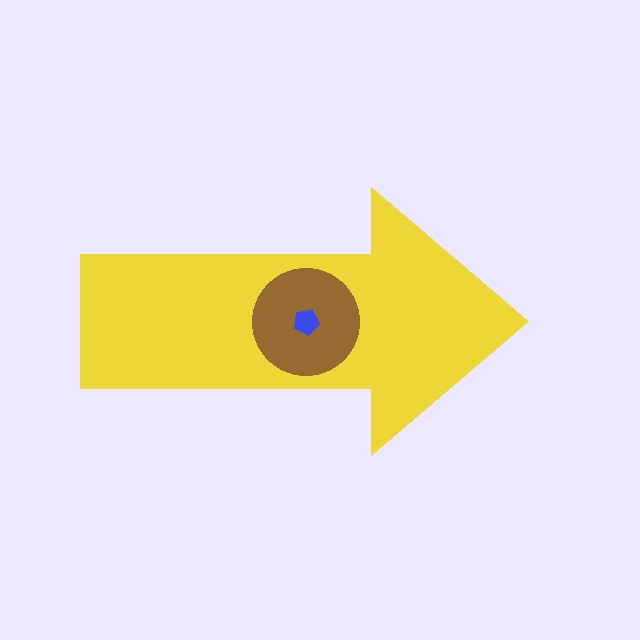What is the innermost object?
The blue pentagon.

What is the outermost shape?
The yellow arrow.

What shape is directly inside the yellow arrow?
The brown circle.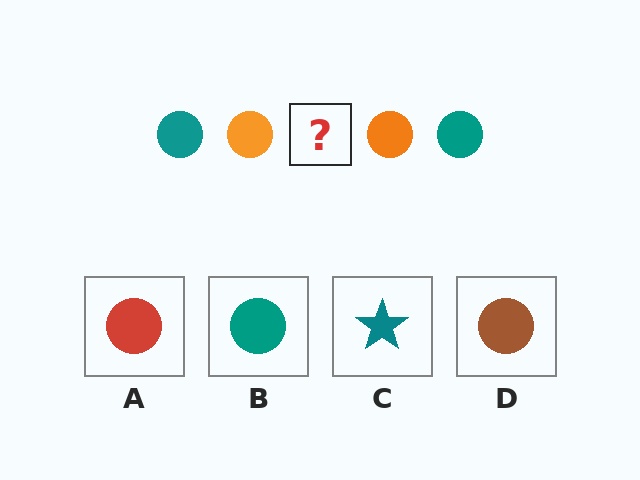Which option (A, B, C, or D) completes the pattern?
B.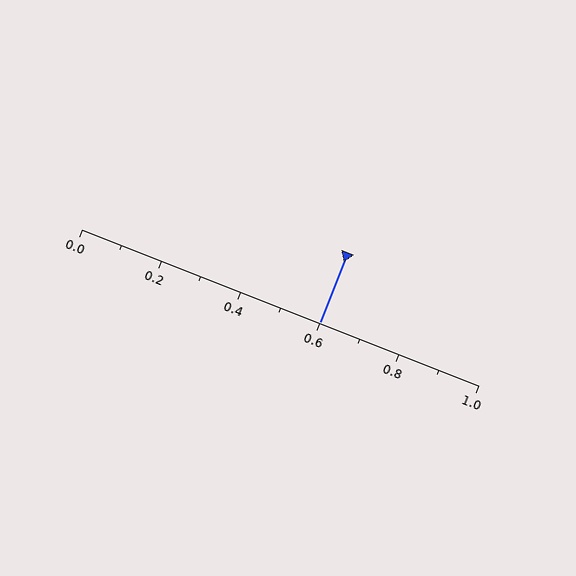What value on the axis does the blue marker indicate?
The marker indicates approximately 0.6.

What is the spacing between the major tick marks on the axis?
The major ticks are spaced 0.2 apart.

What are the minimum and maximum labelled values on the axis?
The axis runs from 0.0 to 1.0.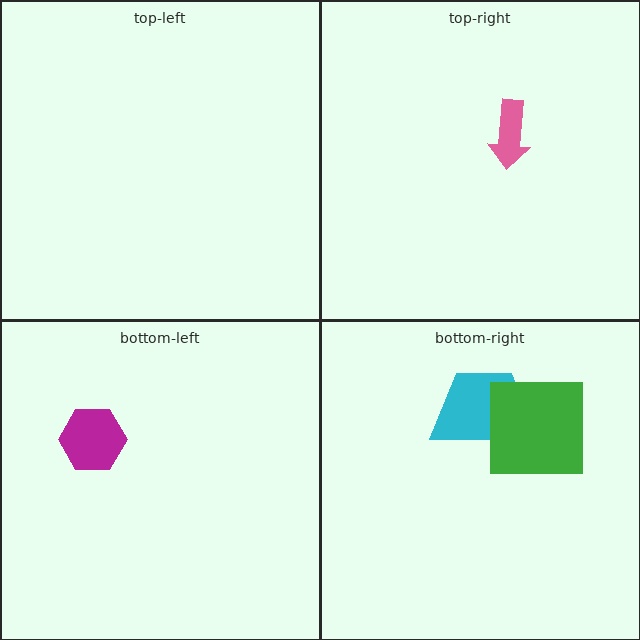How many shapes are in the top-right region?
1.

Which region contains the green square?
The bottom-right region.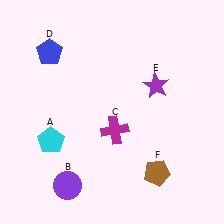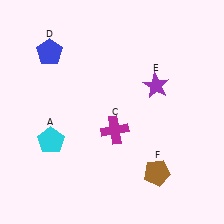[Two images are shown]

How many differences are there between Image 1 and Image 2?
There is 1 difference between the two images.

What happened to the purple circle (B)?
The purple circle (B) was removed in Image 2. It was in the bottom-left area of Image 1.